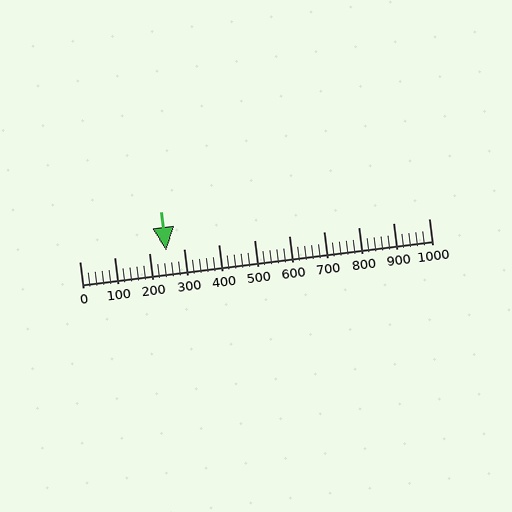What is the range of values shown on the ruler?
The ruler shows values from 0 to 1000.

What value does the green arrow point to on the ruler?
The green arrow points to approximately 249.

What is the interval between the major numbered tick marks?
The major tick marks are spaced 100 units apart.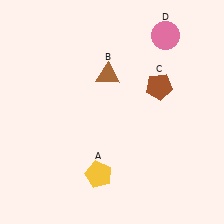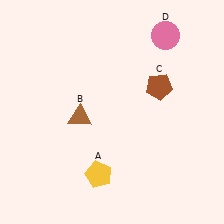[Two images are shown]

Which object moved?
The brown triangle (B) moved down.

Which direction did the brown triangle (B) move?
The brown triangle (B) moved down.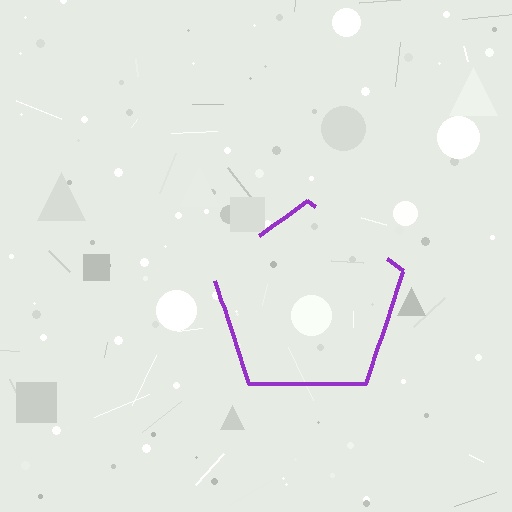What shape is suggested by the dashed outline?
The dashed outline suggests a pentagon.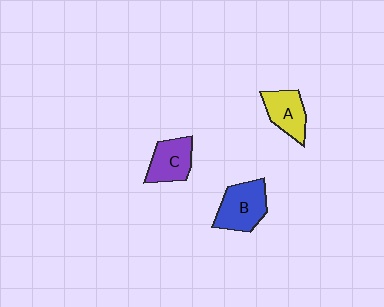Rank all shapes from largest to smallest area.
From largest to smallest: B (blue), C (purple), A (yellow).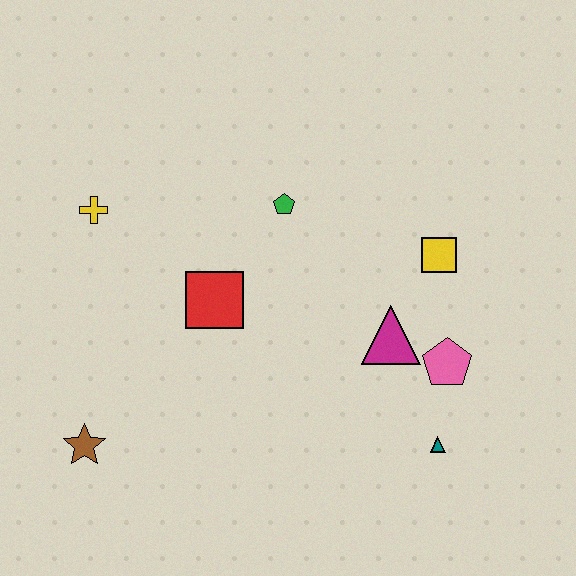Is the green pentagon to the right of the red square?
Yes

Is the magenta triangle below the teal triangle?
No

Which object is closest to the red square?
The green pentagon is closest to the red square.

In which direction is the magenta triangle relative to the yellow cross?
The magenta triangle is to the right of the yellow cross.